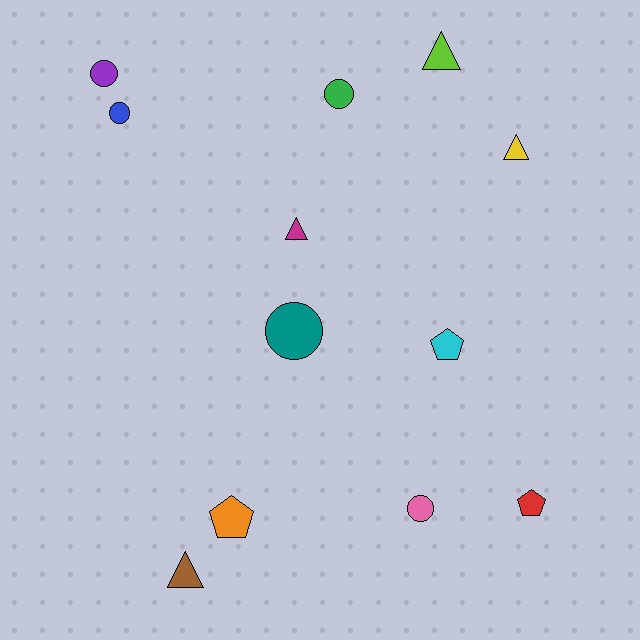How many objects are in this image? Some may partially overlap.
There are 12 objects.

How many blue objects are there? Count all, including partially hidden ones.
There is 1 blue object.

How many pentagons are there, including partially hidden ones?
There are 3 pentagons.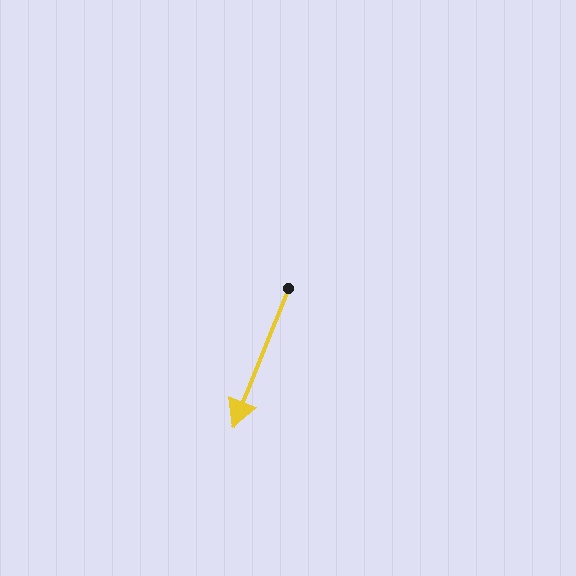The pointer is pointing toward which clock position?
Roughly 7 o'clock.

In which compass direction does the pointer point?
South.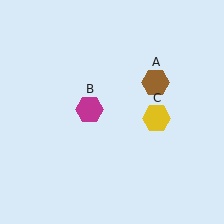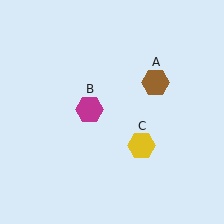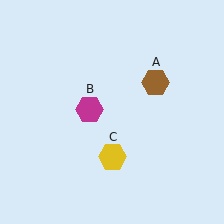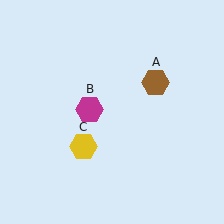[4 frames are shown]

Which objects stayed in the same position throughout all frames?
Brown hexagon (object A) and magenta hexagon (object B) remained stationary.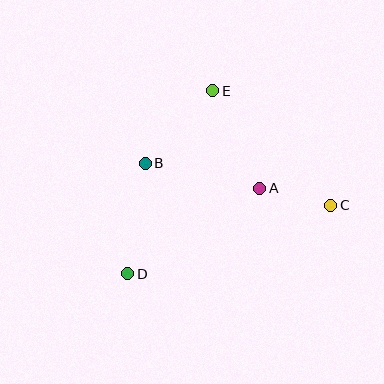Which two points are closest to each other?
Points A and C are closest to each other.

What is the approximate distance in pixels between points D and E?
The distance between D and E is approximately 202 pixels.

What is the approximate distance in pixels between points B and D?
The distance between B and D is approximately 112 pixels.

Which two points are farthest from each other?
Points C and D are farthest from each other.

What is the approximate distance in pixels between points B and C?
The distance between B and C is approximately 190 pixels.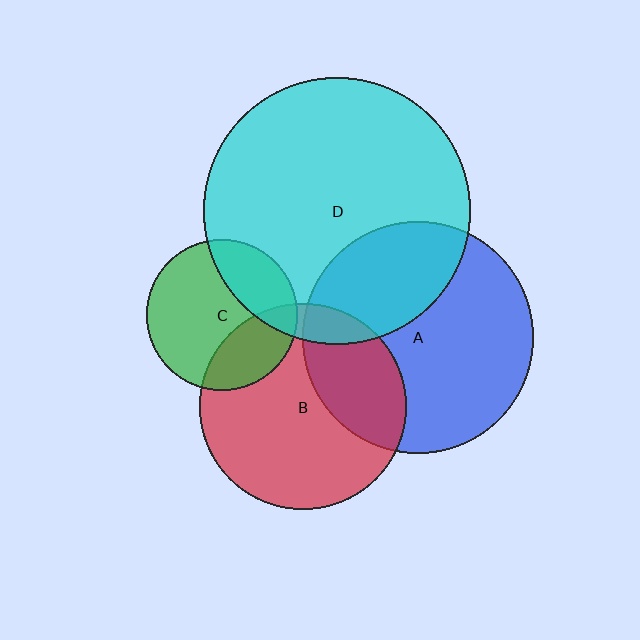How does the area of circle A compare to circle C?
Approximately 2.4 times.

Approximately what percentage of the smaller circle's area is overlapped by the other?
Approximately 35%.